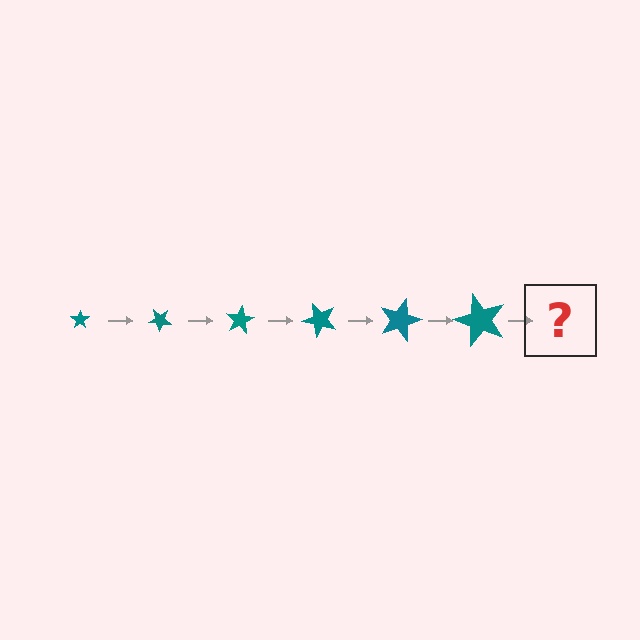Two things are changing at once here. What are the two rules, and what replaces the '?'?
The two rules are that the star grows larger each step and it rotates 40 degrees each step. The '?' should be a star, larger than the previous one and rotated 240 degrees from the start.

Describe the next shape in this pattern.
It should be a star, larger than the previous one and rotated 240 degrees from the start.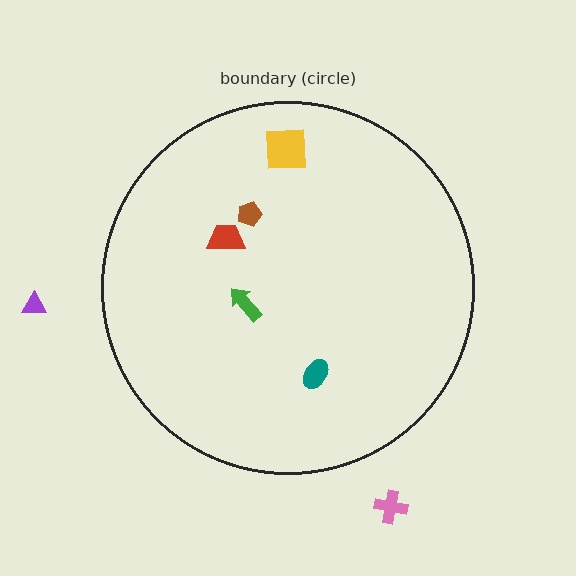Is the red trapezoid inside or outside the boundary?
Inside.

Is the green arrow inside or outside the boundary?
Inside.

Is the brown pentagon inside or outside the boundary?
Inside.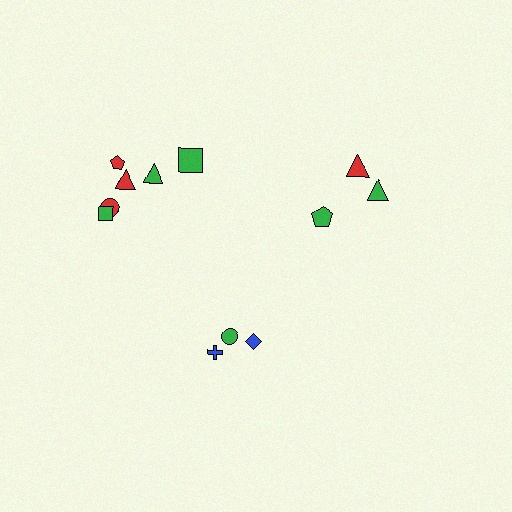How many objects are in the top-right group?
There are 3 objects.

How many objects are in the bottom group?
There are 3 objects.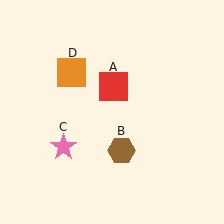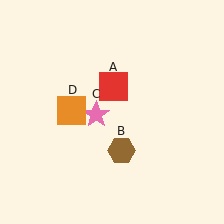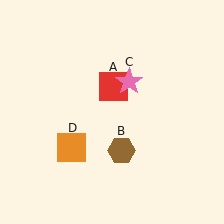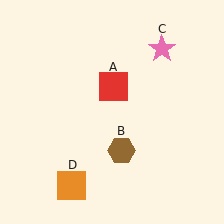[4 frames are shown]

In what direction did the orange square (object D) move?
The orange square (object D) moved down.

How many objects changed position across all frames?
2 objects changed position: pink star (object C), orange square (object D).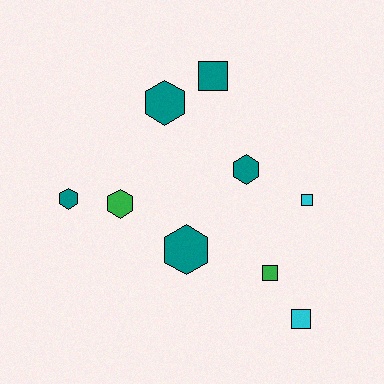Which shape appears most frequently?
Hexagon, with 5 objects.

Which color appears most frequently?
Teal, with 5 objects.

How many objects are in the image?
There are 9 objects.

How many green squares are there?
There is 1 green square.